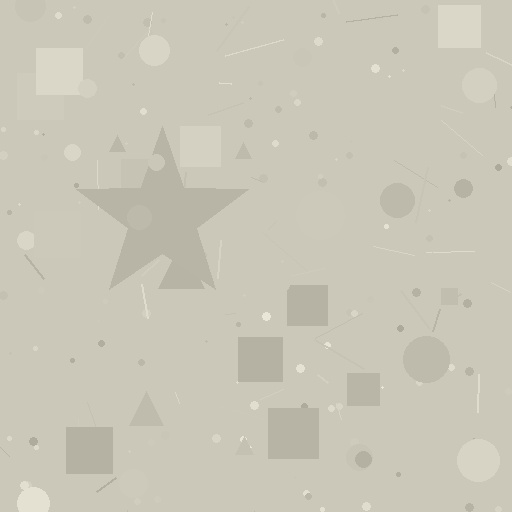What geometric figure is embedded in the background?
A star is embedded in the background.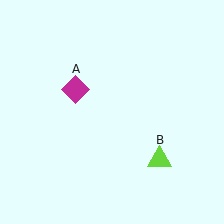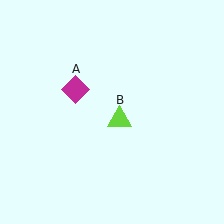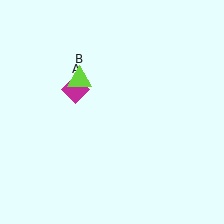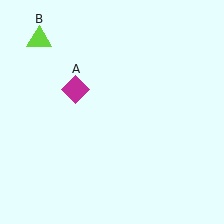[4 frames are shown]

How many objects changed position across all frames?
1 object changed position: lime triangle (object B).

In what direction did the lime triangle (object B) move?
The lime triangle (object B) moved up and to the left.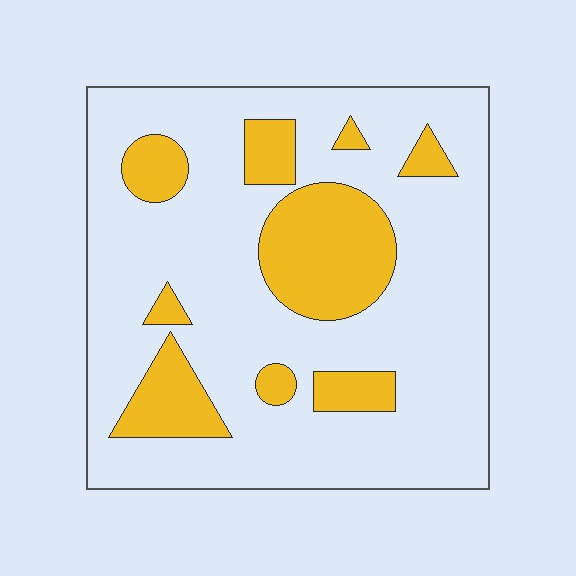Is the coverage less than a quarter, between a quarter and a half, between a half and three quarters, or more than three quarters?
Less than a quarter.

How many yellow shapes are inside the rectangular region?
9.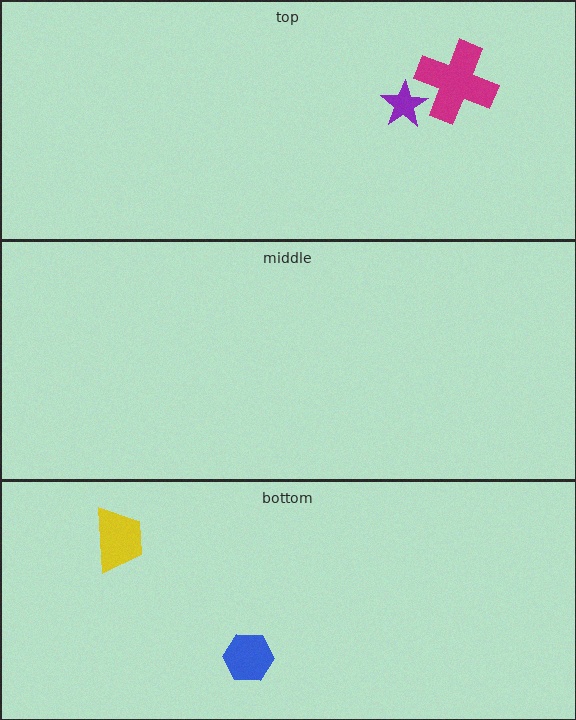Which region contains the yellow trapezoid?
The bottom region.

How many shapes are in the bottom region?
2.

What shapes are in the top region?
The purple star, the magenta cross.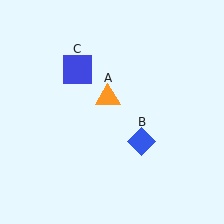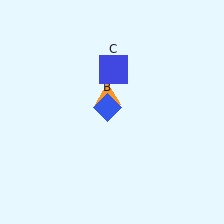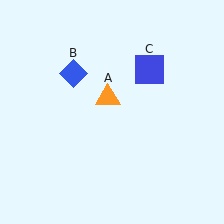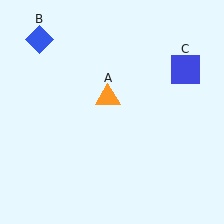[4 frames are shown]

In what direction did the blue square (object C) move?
The blue square (object C) moved right.